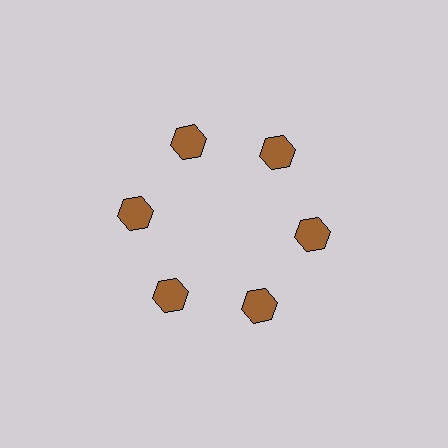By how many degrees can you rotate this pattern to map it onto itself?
The pattern maps onto itself every 60 degrees of rotation.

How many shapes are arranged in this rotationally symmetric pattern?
There are 6 shapes, arranged in 6 groups of 1.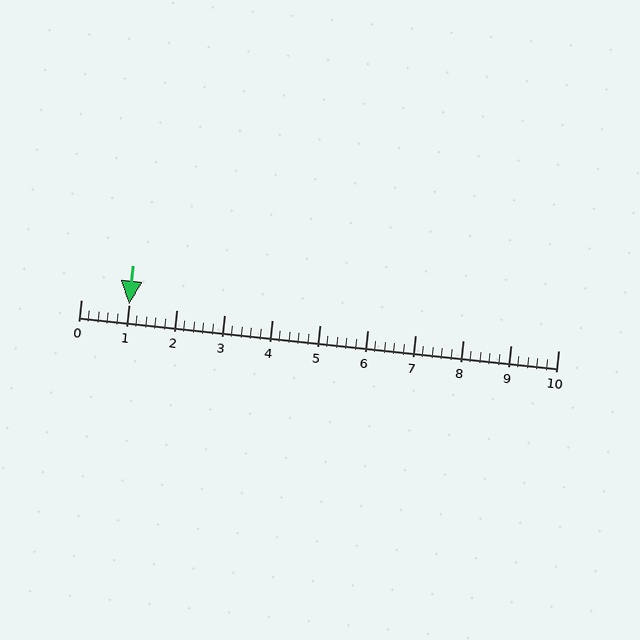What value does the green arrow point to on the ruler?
The green arrow points to approximately 1.0.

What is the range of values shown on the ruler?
The ruler shows values from 0 to 10.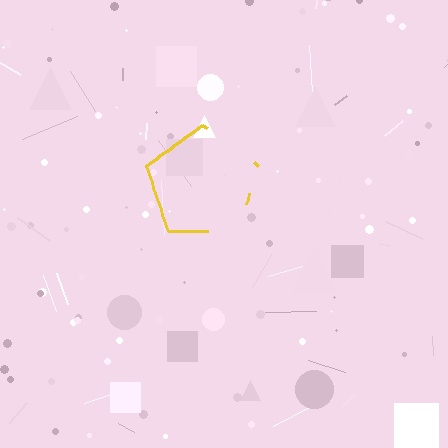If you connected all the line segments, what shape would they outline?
They would outline a pentagon.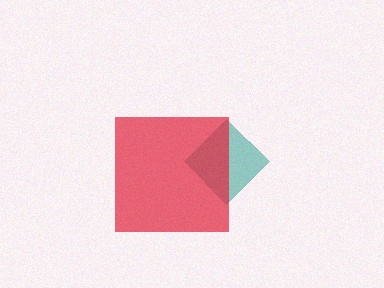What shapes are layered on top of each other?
The layered shapes are: a teal diamond, a red square.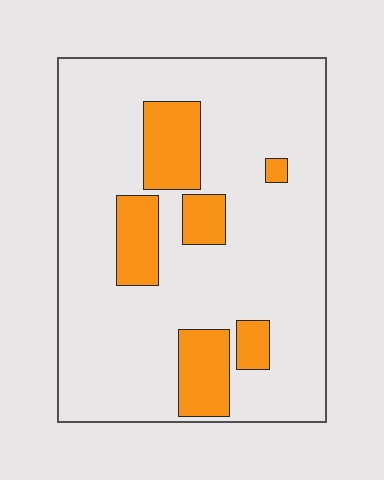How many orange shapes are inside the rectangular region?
6.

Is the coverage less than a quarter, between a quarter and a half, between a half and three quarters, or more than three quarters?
Less than a quarter.